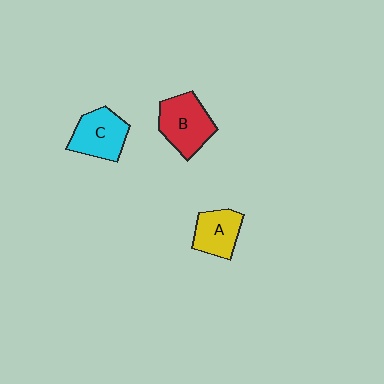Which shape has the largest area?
Shape B (red).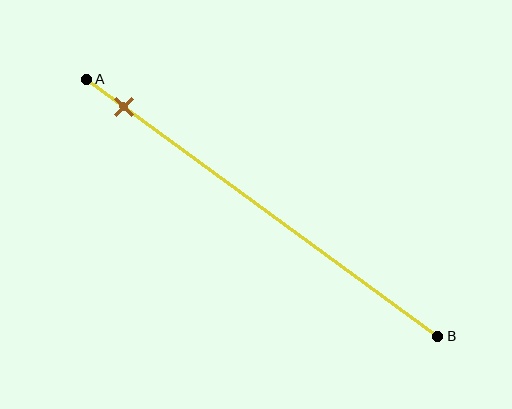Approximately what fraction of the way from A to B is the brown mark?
The brown mark is approximately 10% of the way from A to B.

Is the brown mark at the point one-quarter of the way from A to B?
No, the mark is at about 10% from A, not at the 25% one-quarter point.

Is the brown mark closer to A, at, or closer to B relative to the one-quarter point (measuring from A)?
The brown mark is closer to point A than the one-quarter point of segment AB.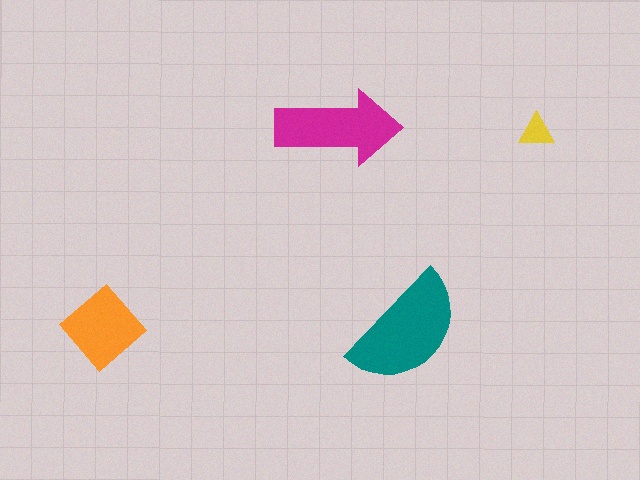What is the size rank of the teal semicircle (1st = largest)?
1st.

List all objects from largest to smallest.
The teal semicircle, the magenta arrow, the orange diamond, the yellow triangle.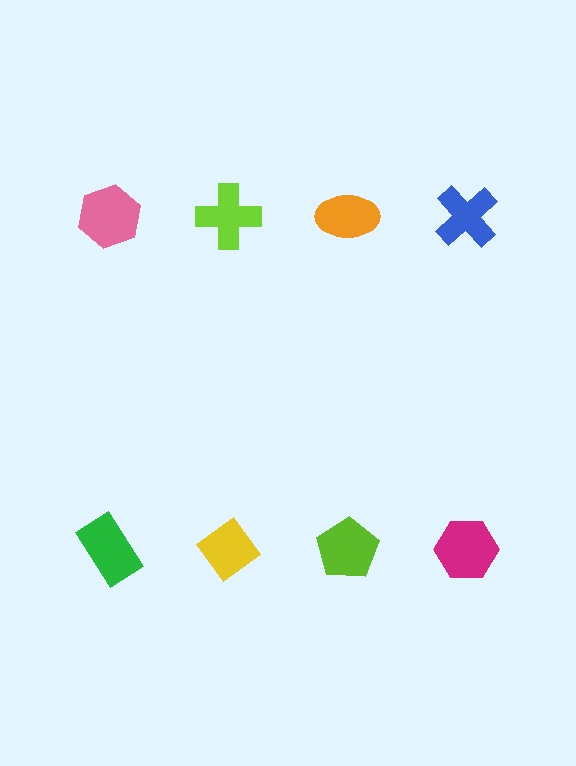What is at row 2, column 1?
A green rectangle.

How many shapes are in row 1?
4 shapes.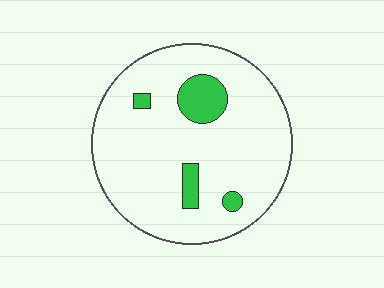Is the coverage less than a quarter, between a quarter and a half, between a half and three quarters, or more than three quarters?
Less than a quarter.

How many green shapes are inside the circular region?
4.